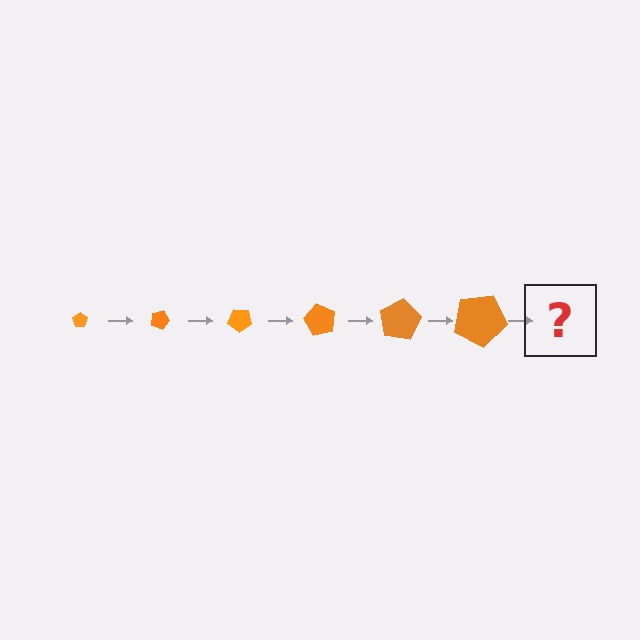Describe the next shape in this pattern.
It should be a pentagon, larger than the previous one and rotated 120 degrees from the start.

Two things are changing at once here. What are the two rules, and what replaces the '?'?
The two rules are that the pentagon grows larger each step and it rotates 20 degrees each step. The '?' should be a pentagon, larger than the previous one and rotated 120 degrees from the start.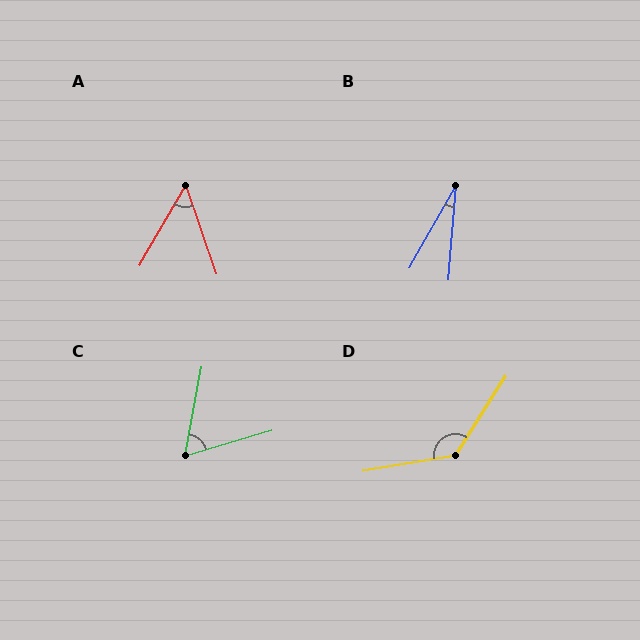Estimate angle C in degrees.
Approximately 63 degrees.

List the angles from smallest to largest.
B (25°), A (49°), C (63°), D (132°).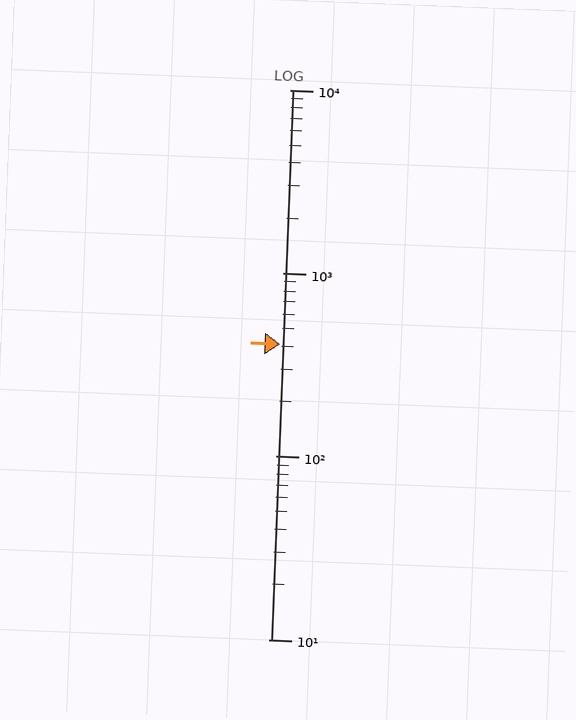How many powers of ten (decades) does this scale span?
The scale spans 3 decades, from 10 to 10000.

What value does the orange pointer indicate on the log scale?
The pointer indicates approximately 410.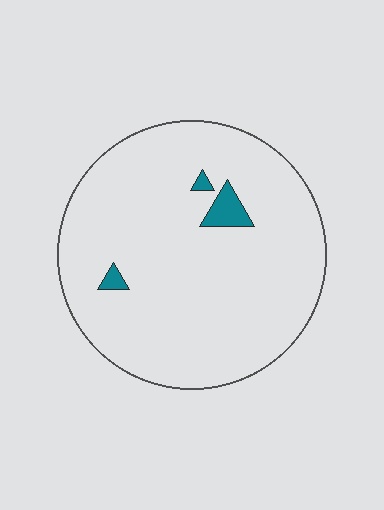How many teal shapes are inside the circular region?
3.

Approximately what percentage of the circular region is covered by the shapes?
Approximately 5%.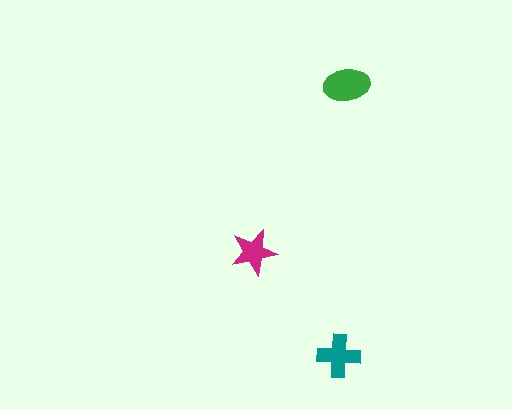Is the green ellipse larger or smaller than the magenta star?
Larger.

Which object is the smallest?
The magenta star.